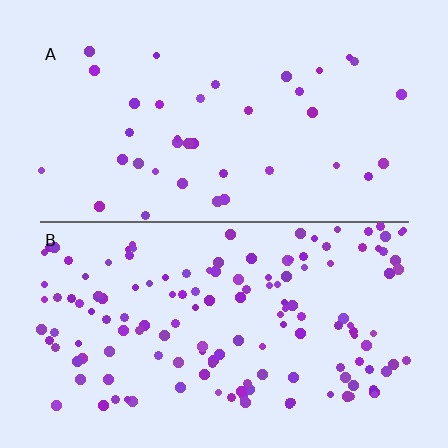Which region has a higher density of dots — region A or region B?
B (the bottom).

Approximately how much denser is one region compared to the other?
Approximately 3.8× — region B over region A.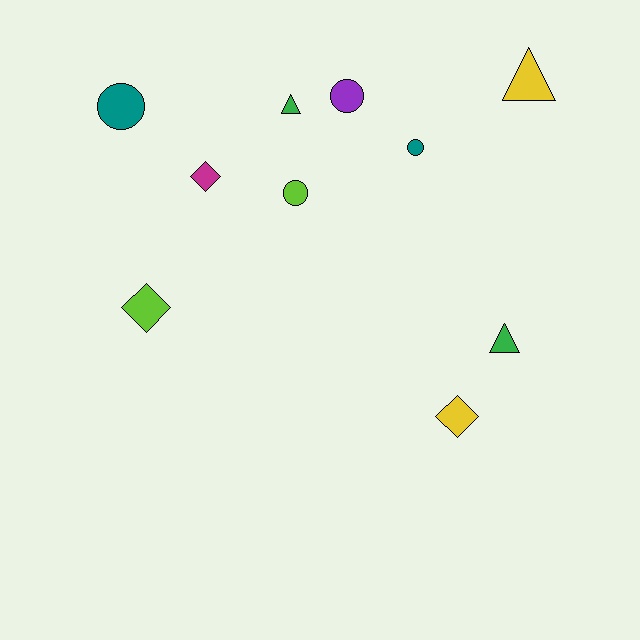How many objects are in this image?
There are 10 objects.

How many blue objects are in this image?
There are no blue objects.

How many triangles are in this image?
There are 3 triangles.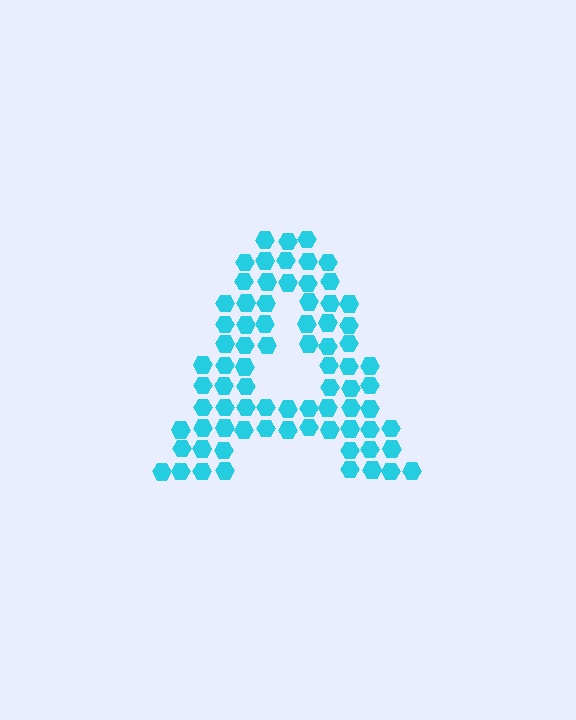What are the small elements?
The small elements are hexagons.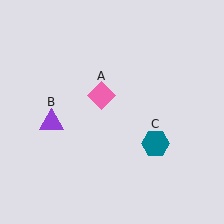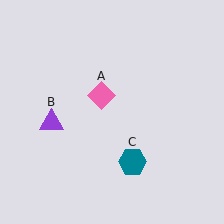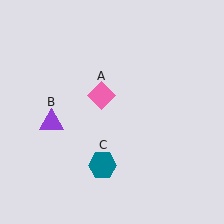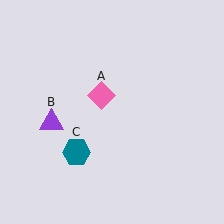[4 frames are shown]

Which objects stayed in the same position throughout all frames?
Pink diamond (object A) and purple triangle (object B) remained stationary.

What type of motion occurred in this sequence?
The teal hexagon (object C) rotated clockwise around the center of the scene.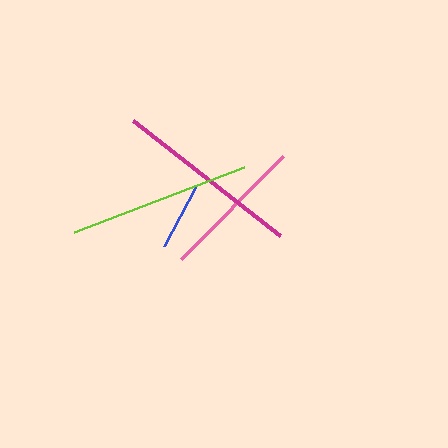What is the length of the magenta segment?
The magenta segment is approximately 187 pixels long.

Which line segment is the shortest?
The blue line is the shortest at approximately 68 pixels.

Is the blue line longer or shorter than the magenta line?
The magenta line is longer than the blue line.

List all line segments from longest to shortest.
From longest to shortest: magenta, lime, pink, blue.